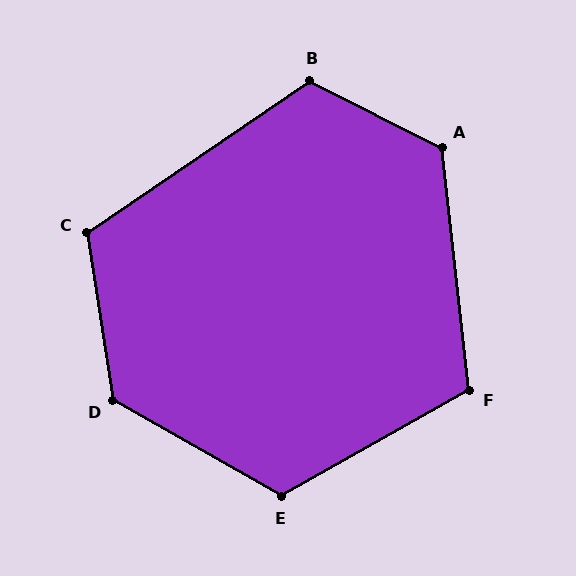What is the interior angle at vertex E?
Approximately 121 degrees (obtuse).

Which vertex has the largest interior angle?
D, at approximately 128 degrees.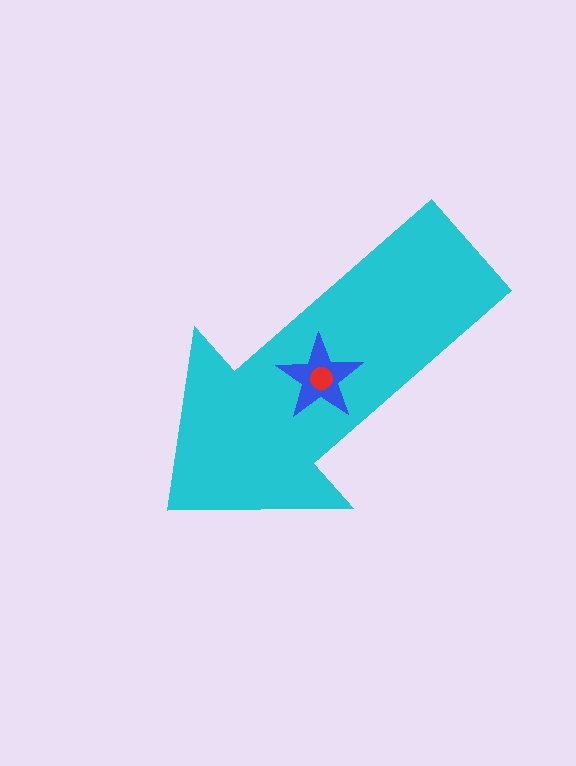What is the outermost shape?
The cyan arrow.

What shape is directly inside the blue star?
The red circle.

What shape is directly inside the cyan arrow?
The blue star.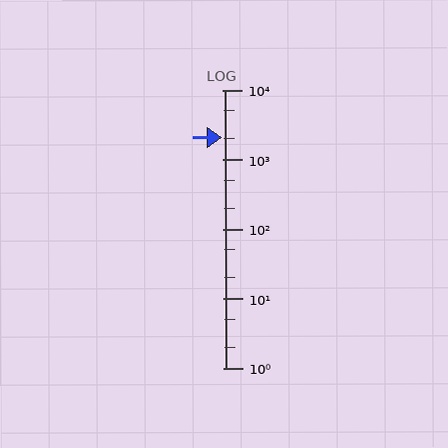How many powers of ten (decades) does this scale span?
The scale spans 4 decades, from 1 to 10000.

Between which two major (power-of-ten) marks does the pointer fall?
The pointer is between 1000 and 10000.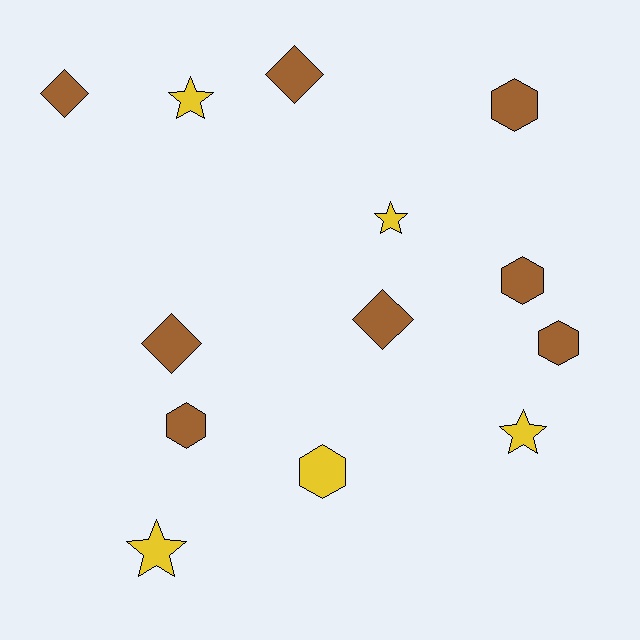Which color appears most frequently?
Brown, with 8 objects.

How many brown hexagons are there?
There are 4 brown hexagons.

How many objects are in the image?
There are 13 objects.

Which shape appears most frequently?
Hexagon, with 5 objects.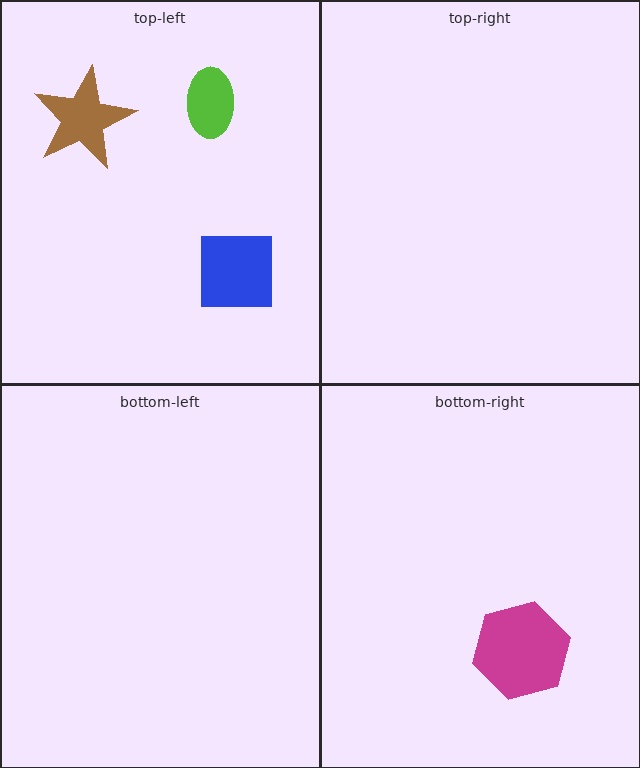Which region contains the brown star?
The top-left region.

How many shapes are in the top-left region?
3.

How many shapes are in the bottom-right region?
1.